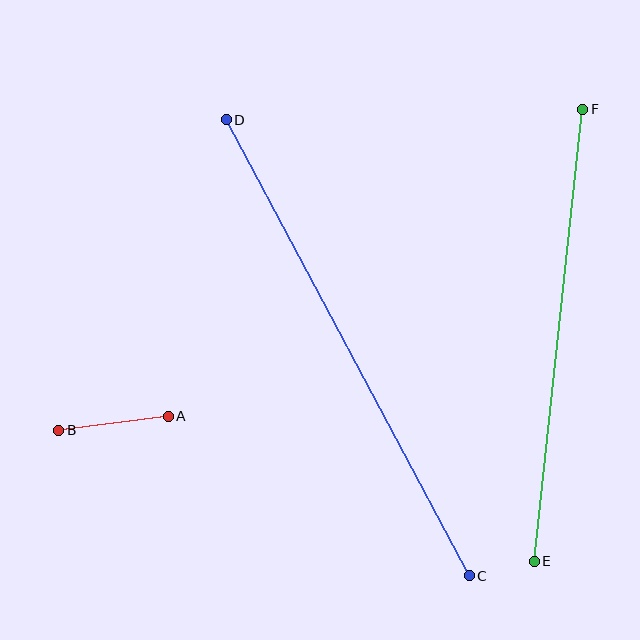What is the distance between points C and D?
The distance is approximately 517 pixels.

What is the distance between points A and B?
The distance is approximately 110 pixels.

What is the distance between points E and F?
The distance is approximately 455 pixels.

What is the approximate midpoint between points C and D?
The midpoint is at approximately (348, 348) pixels.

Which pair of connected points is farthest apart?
Points C and D are farthest apart.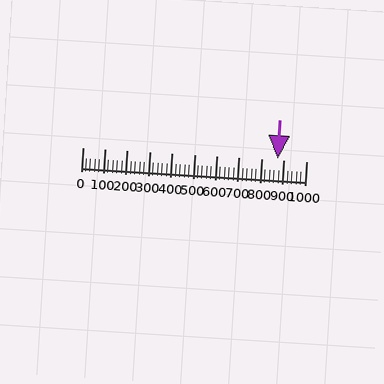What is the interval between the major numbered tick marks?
The major tick marks are spaced 100 units apart.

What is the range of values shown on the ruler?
The ruler shows values from 0 to 1000.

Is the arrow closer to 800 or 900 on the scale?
The arrow is closer to 900.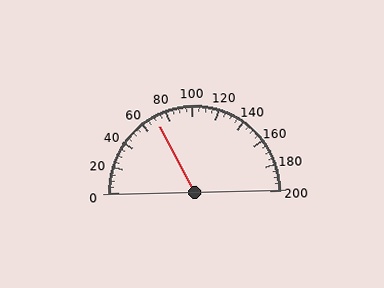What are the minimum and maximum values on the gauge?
The gauge ranges from 0 to 200.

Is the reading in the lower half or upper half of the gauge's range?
The reading is in the lower half of the range (0 to 200).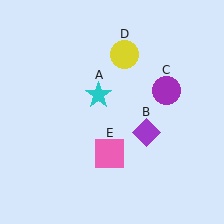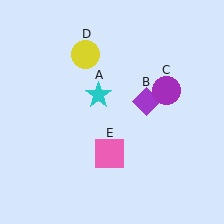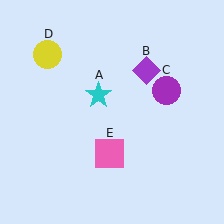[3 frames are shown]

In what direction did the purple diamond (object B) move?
The purple diamond (object B) moved up.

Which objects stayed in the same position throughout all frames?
Cyan star (object A) and purple circle (object C) and pink square (object E) remained stationary.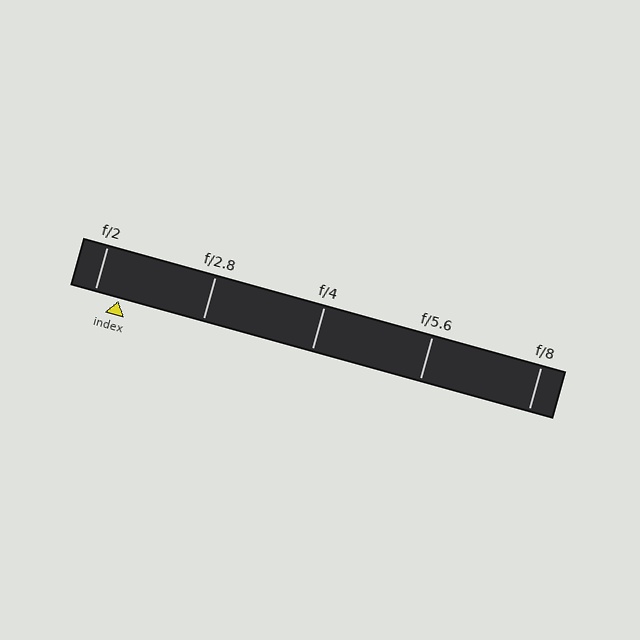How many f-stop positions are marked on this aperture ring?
There are 5 f-stop positions marked.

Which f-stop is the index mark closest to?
The index mark is closest to f/2.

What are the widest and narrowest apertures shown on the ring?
The widest aperture shown is f/2 and the narrowest is f/8.